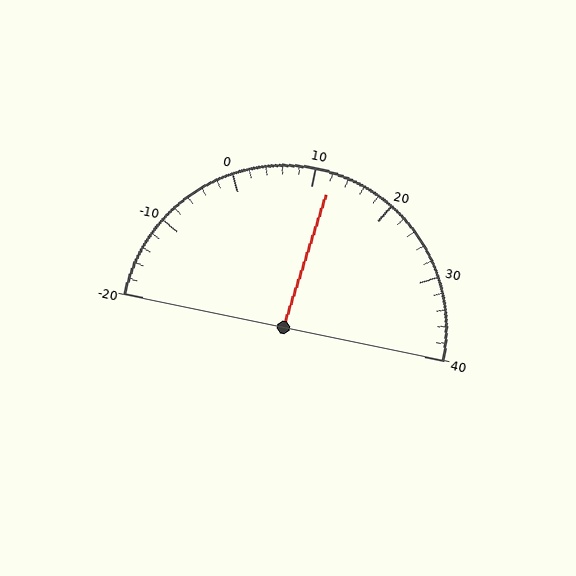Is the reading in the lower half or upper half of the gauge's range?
The reading is in the upper half of the range (-20 to 40).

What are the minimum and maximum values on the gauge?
The gauge ranges from -20 to 40.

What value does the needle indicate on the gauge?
The needle indicates approximately 12.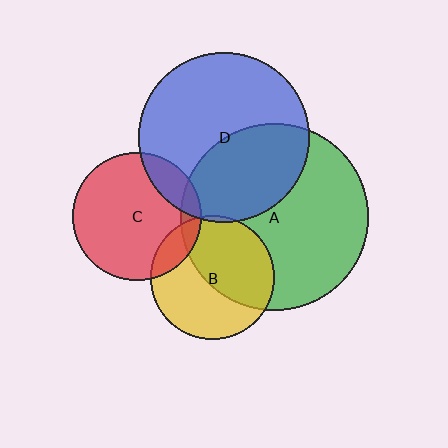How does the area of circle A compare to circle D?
Approximately 1.2 times.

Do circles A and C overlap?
Yes.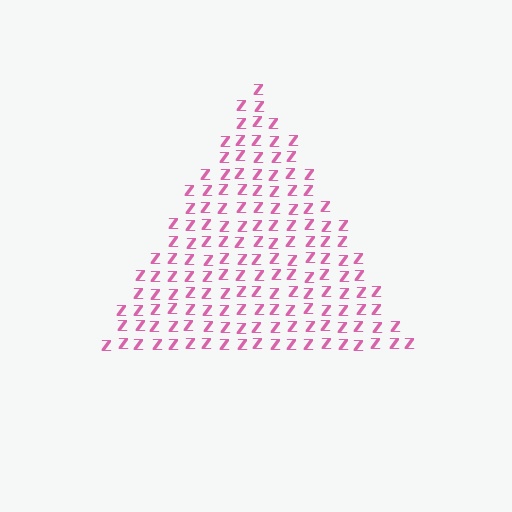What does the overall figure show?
The overall figure shows a triangle.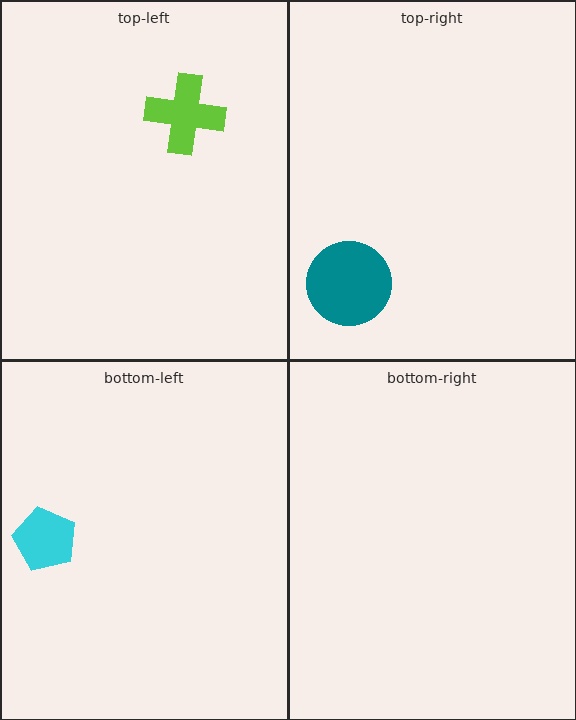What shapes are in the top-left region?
The lime cross.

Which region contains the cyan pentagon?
The bottom-left region.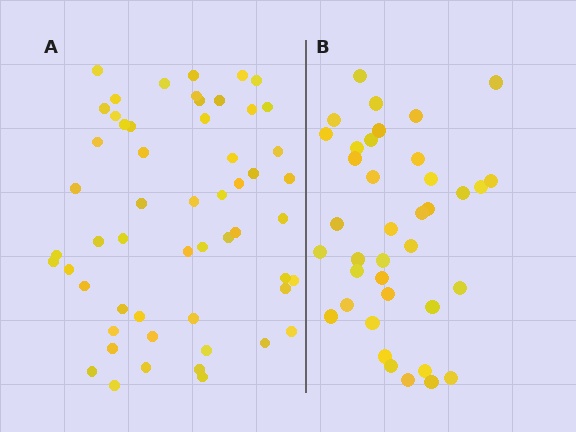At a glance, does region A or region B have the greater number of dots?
Region A (the left region) has more dots.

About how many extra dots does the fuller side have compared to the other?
Region A has approximately 15 more dots than region B.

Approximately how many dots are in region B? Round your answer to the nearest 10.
About 40 dots. (The exact count is 38, which rounds to 40.)